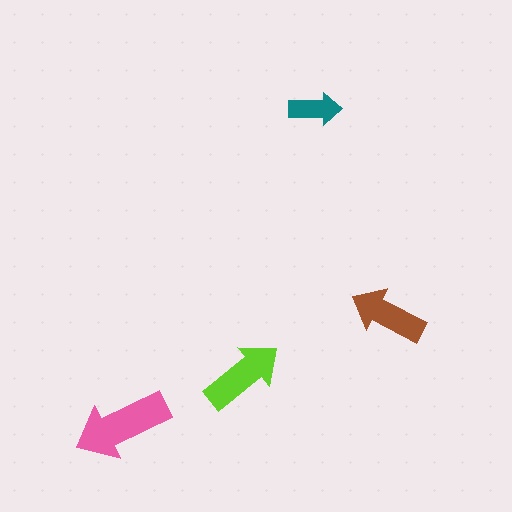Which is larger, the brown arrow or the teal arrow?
The brown one.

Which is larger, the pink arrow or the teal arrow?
The pink one.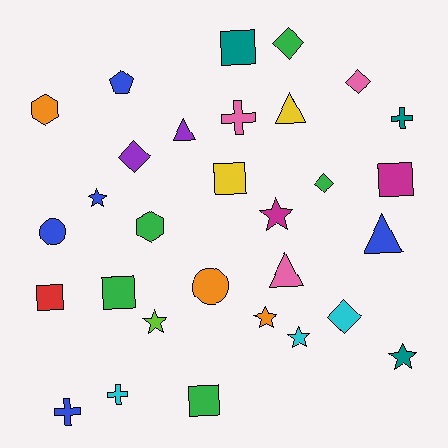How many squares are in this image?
There are 6 squares.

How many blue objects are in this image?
There are 5 blue objects.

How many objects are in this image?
There are 30 objects.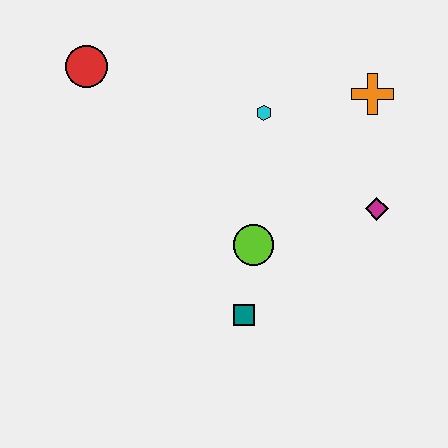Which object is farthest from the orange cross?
The red circle is farthest from the orange cross.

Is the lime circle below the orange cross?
Yes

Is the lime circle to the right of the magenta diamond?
No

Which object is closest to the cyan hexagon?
The orange cross is closest to the cyan hexagon.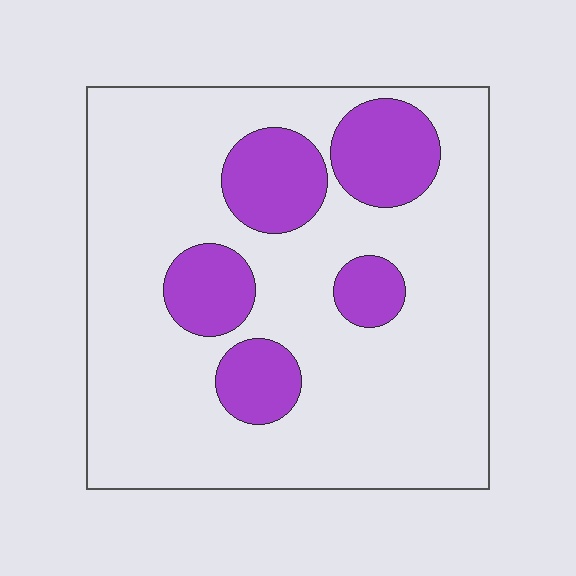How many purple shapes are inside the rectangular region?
5.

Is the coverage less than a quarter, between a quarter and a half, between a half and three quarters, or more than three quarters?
Less than a quarter.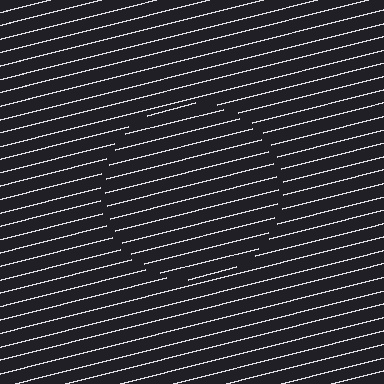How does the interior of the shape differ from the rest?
The interior of the shape contains the same grating, shifted by half a period — the contour is defined by the phase discontinuity where line-ends from the inner and outer gratings abut.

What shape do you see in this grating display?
An illusory circle. The interior of the shape contains the same grating, shifted by half a period — the contour is defined by the phase discontinuity where line-ends from the inner and outer gratings abut.